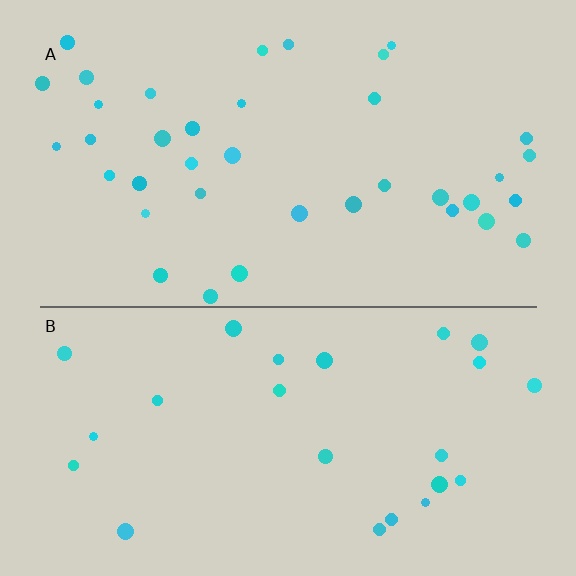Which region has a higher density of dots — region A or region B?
A (the top).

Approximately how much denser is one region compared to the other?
Approximately 1.5× — region A over region B.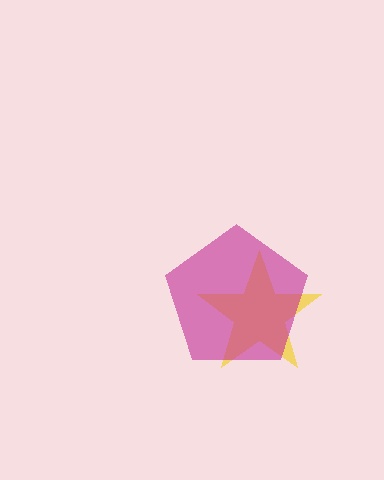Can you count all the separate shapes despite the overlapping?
Yes, there are 2 separate shapes.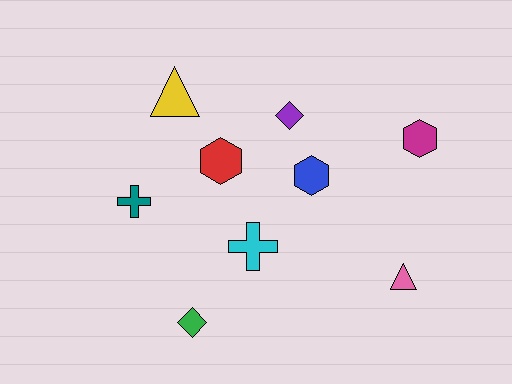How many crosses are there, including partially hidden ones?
There are 2 crosses.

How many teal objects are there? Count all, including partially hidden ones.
There is 1 teal object.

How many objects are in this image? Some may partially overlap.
There are 9 objects.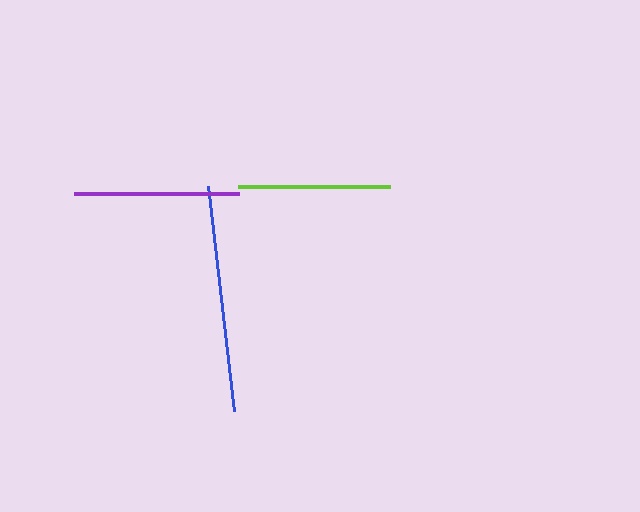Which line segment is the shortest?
The lime line is the shortest at approximately 152 pixels.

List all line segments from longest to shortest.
From longest to shortest: blue, purple, lime.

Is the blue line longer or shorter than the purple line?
The blue line is longer than the purple line.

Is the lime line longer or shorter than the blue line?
The blue line is longer than the lime line.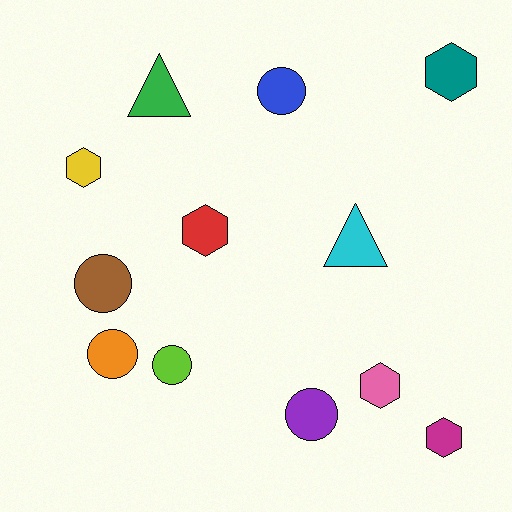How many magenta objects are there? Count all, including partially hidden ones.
There is 1 magenta object.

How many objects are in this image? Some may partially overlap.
There are 12 objects.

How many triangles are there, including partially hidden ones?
There are 2 triangles.